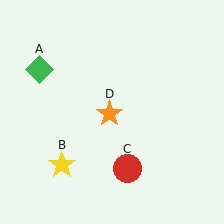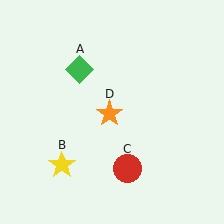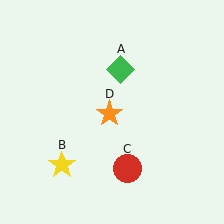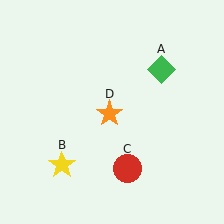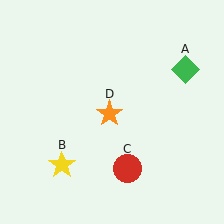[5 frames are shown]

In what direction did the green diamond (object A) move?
The green diamond (object A) moved right.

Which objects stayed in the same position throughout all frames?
Yellow star (object B) and red circle (object C) and orange star (object D) remained stationary.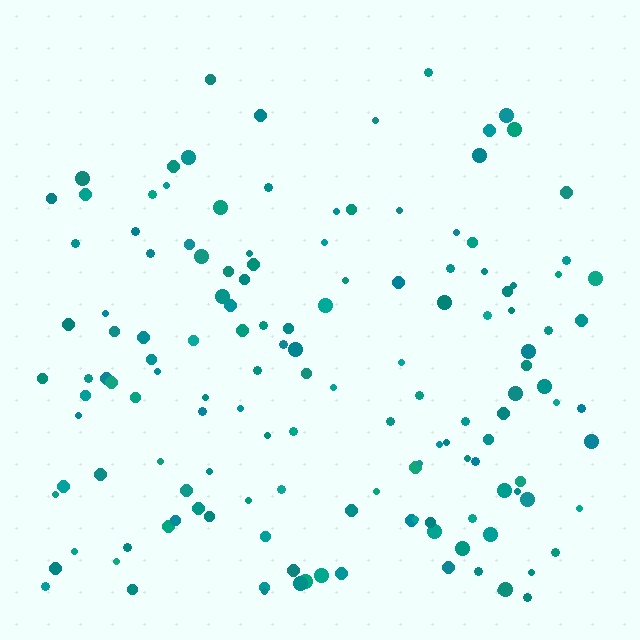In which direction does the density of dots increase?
From top to bottom, with the bottom side densest.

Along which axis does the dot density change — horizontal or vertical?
Vertical.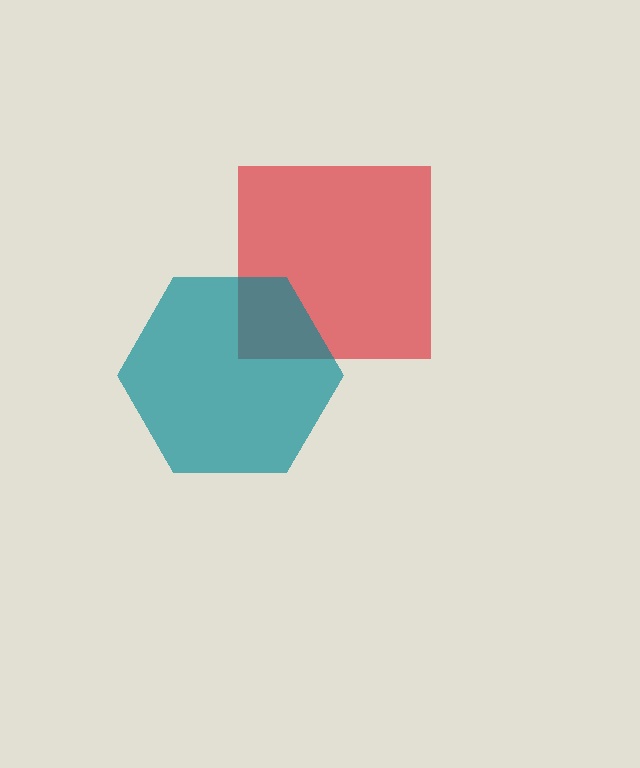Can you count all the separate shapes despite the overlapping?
Yes, there are 2 separate shapes.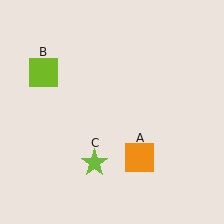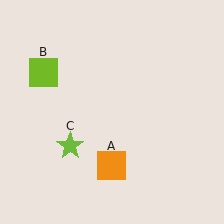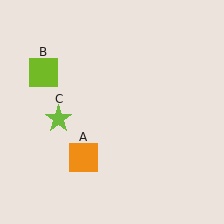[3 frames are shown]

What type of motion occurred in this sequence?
The orange square (object A), lime star (object C) rotated clockwise around the center of the scene.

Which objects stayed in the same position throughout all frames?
Lime square (object B) remained stationary.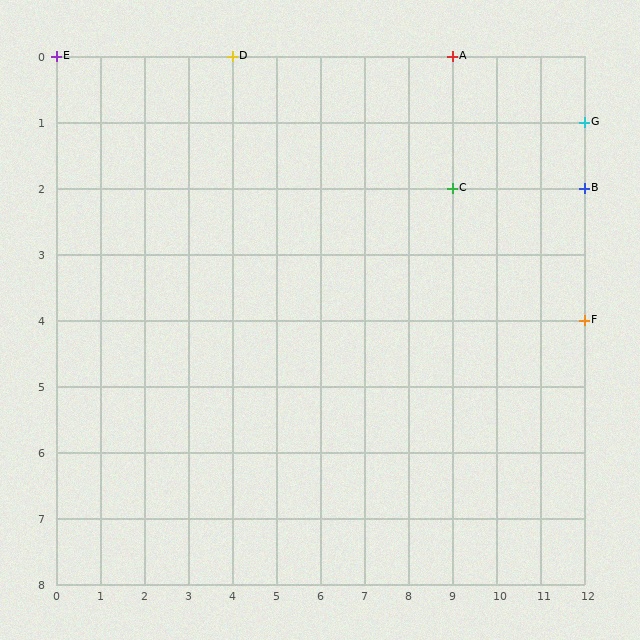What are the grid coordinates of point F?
Point F is at grid coordinates (12, 4).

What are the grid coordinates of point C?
Point C is at grid coordinates (9, 2).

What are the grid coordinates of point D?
Point D is at grid coordinates (4, 0).